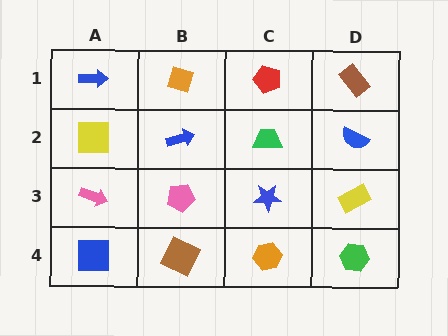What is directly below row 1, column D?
A blue semicircle.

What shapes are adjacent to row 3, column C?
A green trapezoid (row 2, column C), an orange hexagon (row 4, column C), a pink pentagon (row 3, column B), a yellow rectangle (row 3, column D).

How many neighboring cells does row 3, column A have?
3.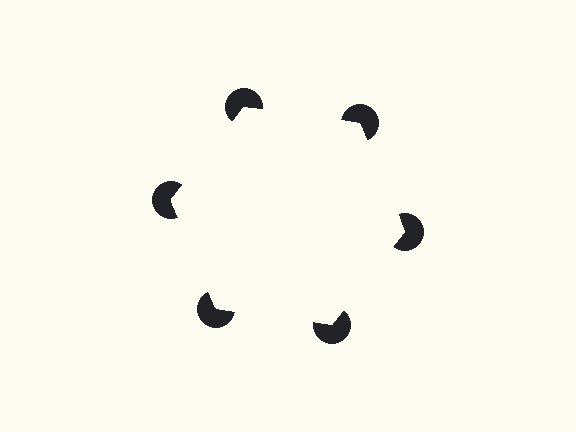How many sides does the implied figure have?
6 sides.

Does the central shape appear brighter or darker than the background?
It typically appears slightly brighter than the background, even though no actual brightness change is drawn.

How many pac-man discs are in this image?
There are 6 — one at each vertex of the illusory hexagon.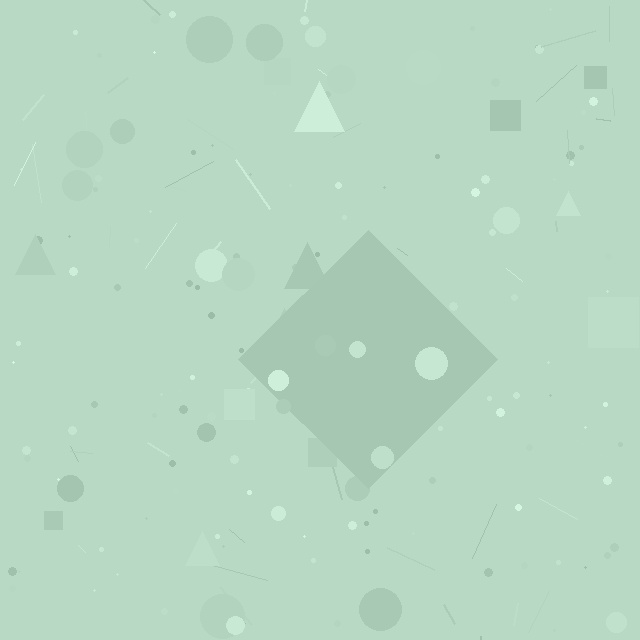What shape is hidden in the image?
A diamond is hidden in the image.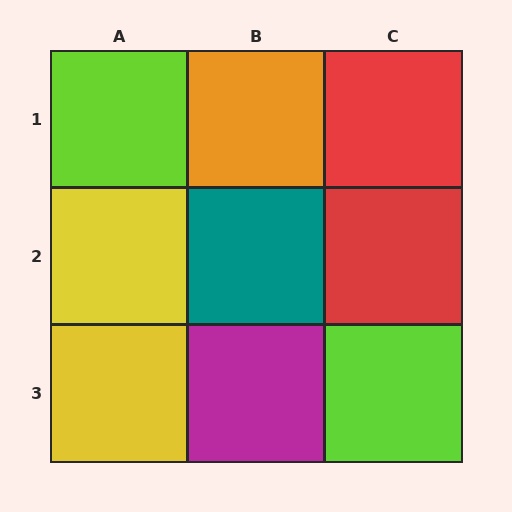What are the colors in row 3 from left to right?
Yellow, magenta, lime.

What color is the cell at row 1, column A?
Lime.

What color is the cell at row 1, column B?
Orange.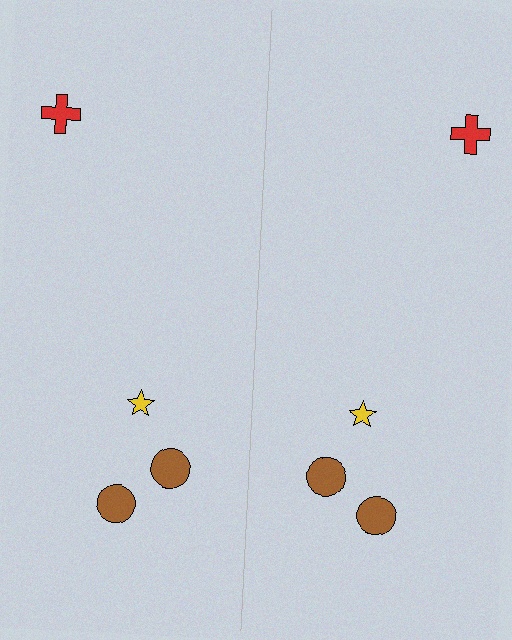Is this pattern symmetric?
Yes, this pattern has bilateral (reflection) symmetry.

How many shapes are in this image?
There are 8 shapes in this image.